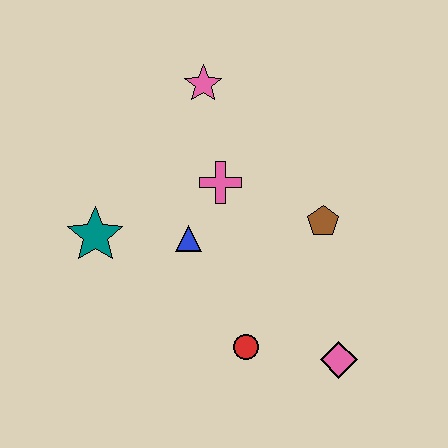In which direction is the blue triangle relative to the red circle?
The blue triangle is above the red circle.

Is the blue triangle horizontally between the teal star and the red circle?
Yes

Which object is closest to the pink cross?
The blue triangle is closest to the pink cross.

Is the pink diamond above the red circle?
No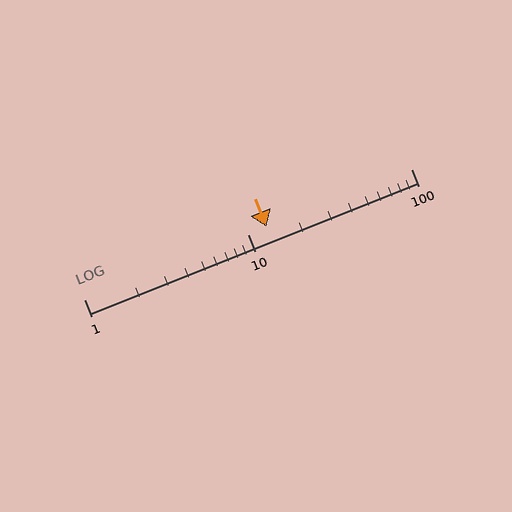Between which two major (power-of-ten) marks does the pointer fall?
The pointer is between 10 and 100.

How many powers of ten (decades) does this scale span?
The scale spans 2 decades, from 1 to 100.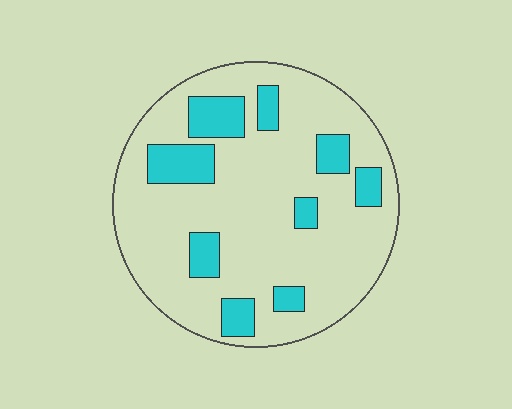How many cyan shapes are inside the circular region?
9.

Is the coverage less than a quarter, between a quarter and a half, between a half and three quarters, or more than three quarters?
Less than a quarter.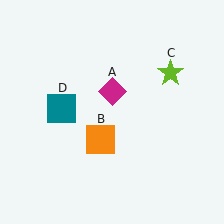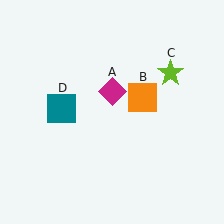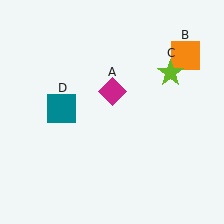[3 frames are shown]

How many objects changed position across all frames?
1 object changed position: orange square (object B).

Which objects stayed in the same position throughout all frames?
Magenta diamond (object A) and lime star (object C) and teal square (object D) remained stationary.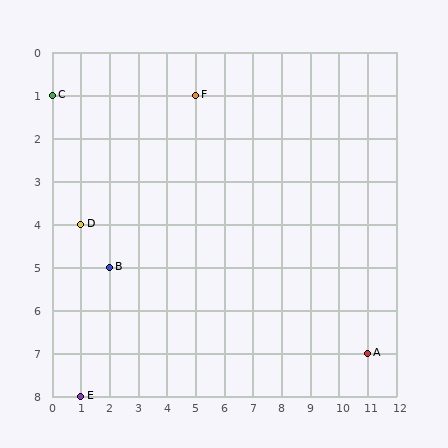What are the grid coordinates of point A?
Point A is at grid coordinates (11, 7).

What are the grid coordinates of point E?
Point E is at grid coordinates (1, 8).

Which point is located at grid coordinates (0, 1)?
Point C is at (0, 1).